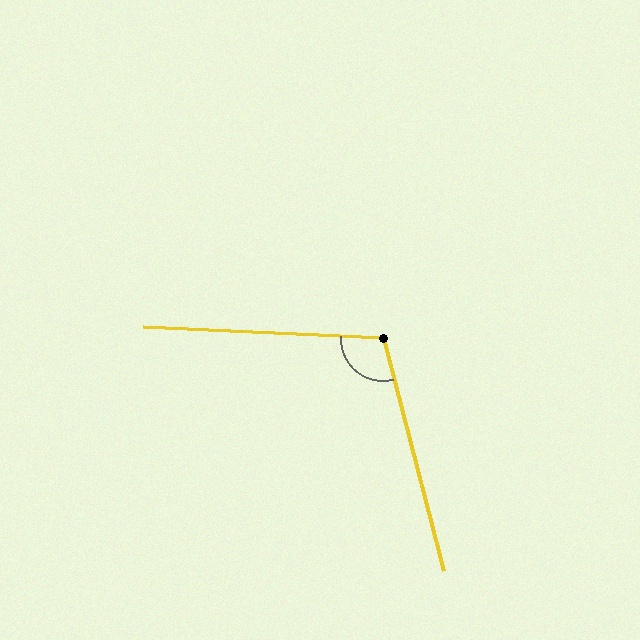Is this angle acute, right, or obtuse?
It is obtuse.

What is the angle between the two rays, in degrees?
Approximately 107 degrees.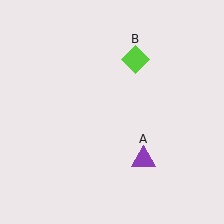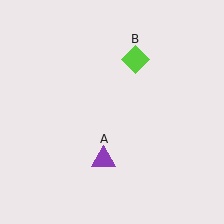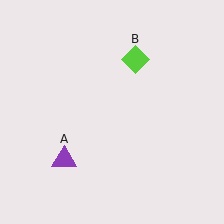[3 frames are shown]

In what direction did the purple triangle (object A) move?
The purple triangle (object A) moved left.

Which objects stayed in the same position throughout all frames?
Lime diamond (object B) remained stationary.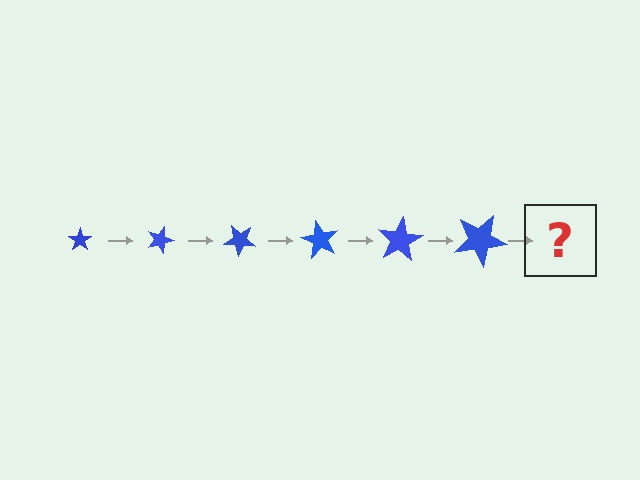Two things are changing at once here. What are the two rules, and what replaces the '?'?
The two rules are that the star grows larger each step and it rotates 20 degrees each step. The '?' should be a star, larger than the previous one and rotated 120 degrees from the start.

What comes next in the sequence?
The next element should be a star, larger than the previous one and rotated 120 degrees from the start.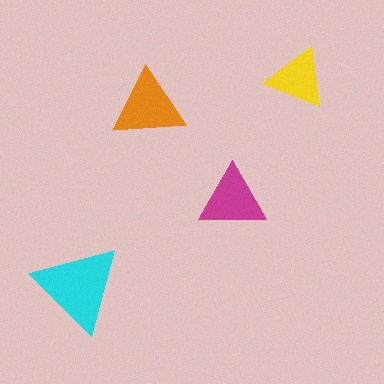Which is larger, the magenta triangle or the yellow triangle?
The magenta one.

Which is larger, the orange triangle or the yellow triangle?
The orange one.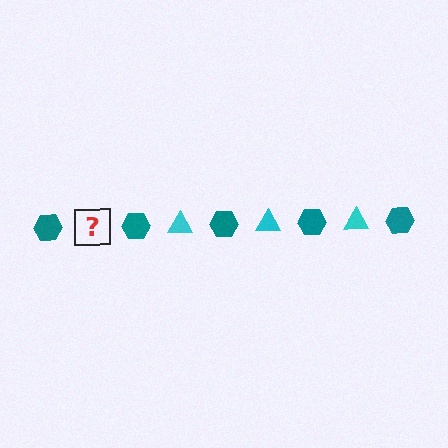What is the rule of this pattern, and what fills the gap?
The rule is that the pattern alternates between teal hexagon and cyan triangle. The gap should be filled with a cyan triangle.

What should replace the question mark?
The question mark should be replaced with a cyan triangle.